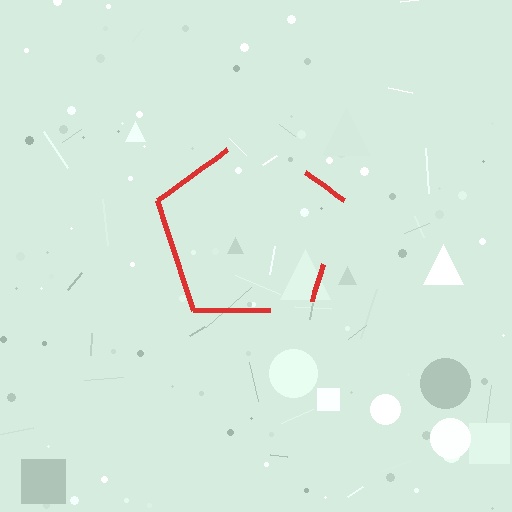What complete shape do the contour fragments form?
The contour fragments form a pentagon.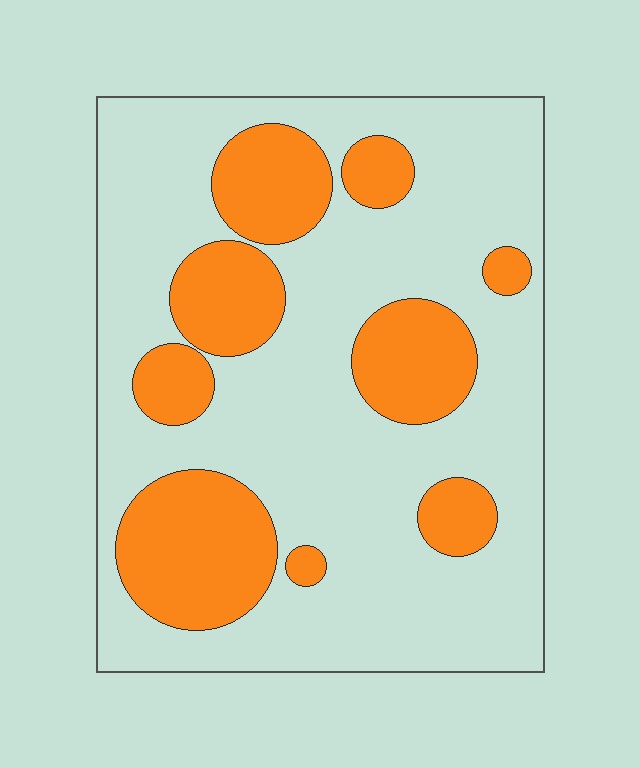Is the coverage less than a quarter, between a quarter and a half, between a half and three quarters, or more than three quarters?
Between a quarter and a half.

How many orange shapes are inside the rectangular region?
9.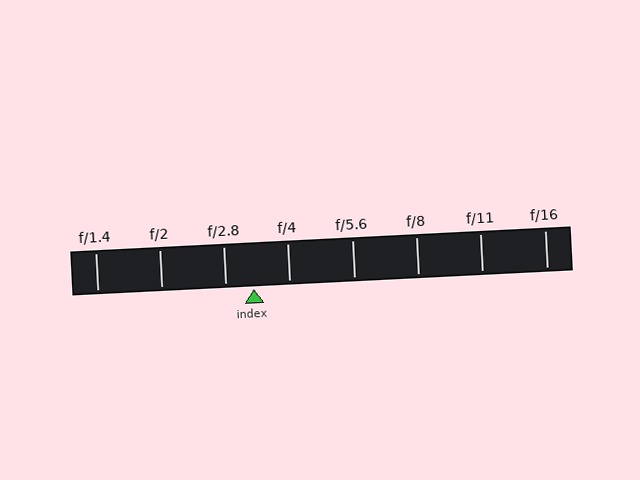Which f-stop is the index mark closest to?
The index mark is closest to f/2.8.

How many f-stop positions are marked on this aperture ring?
There are 8 f-stop positions marked.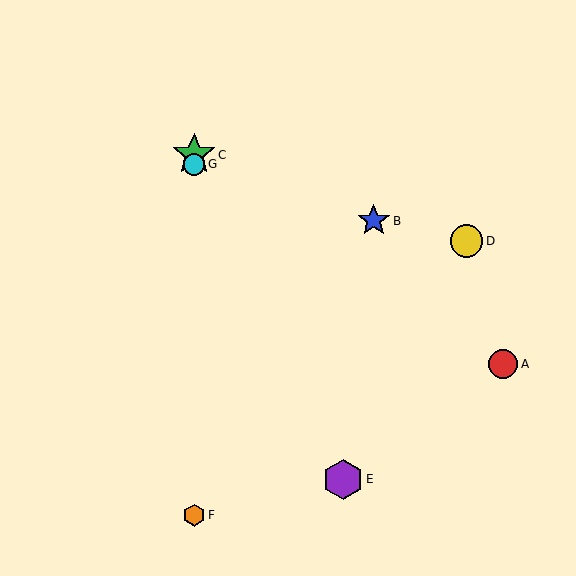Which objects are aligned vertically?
Objects C, F, G are aligned vertically.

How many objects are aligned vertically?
3 objects (C, F, G) are aligned vertically.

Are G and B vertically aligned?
No, G is at x≈194 and B is at x≈374.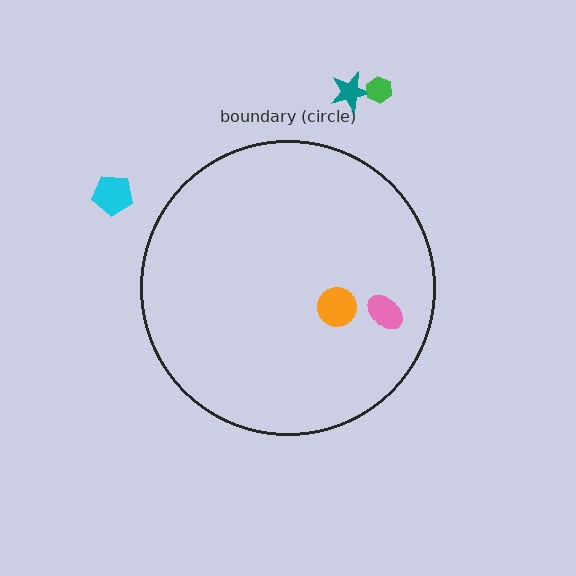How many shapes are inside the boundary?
2 inside, 3 outside.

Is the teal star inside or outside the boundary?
Outside.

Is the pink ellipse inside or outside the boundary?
Inside.